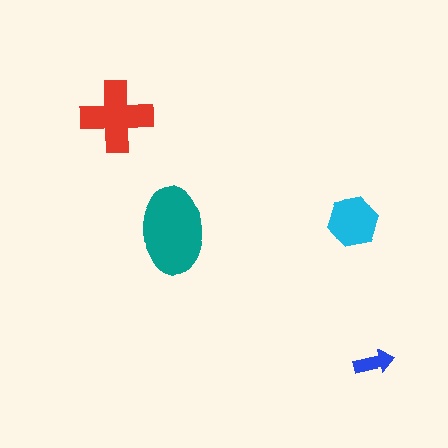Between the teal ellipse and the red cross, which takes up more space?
The teal ellipse.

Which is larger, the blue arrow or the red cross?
The red cross.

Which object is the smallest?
The blue arrow.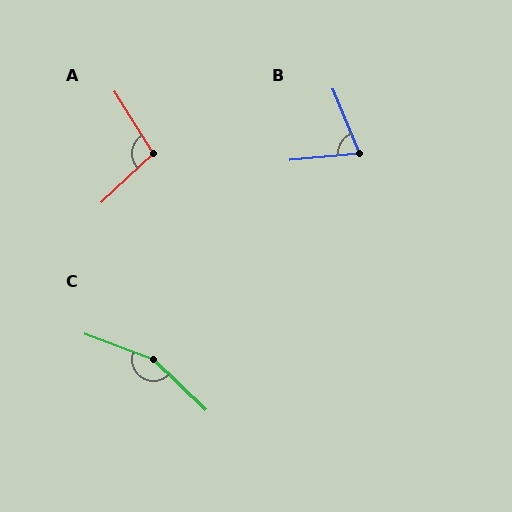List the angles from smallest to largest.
B (73°), A (102°), C (156°).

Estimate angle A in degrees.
Approximately 102 degrees.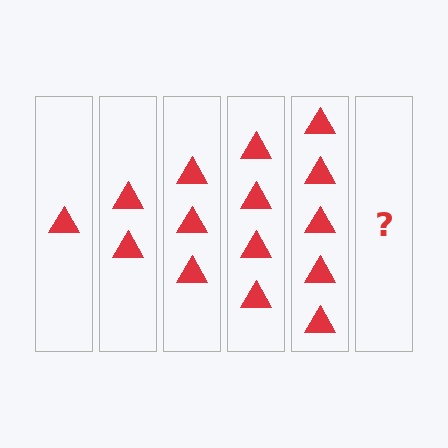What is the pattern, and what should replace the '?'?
The pattern is that each step adds one more triangle. The '?' should be 6 triangles.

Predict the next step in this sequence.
The next step is 6 triangles.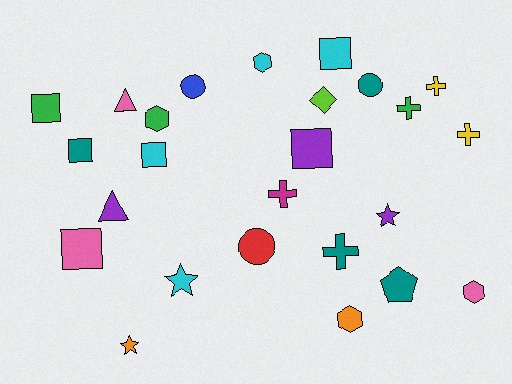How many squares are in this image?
There are 6 squares.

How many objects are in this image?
There are 25 objects.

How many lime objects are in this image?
There is 1 lime object.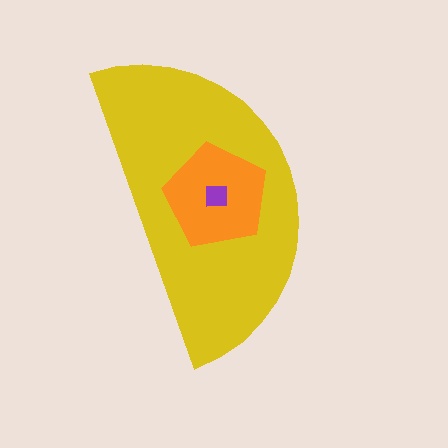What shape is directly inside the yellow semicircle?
The orange pentagon.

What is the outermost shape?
The yellow semicircle.